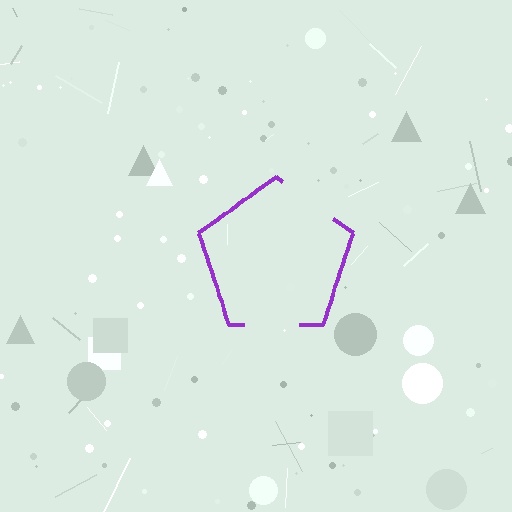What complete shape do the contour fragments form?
The contour fragments form a pentagon.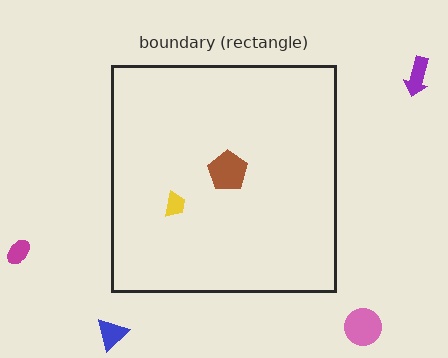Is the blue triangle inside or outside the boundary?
Outside.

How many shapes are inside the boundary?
2 inside, 4 outside.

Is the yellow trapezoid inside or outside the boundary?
Inside.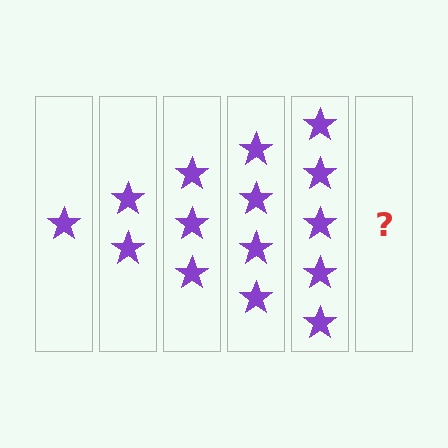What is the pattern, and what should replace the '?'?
The pattern is that each step adds one more star. The '?' should be 6 stars.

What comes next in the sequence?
The next element should be 6 stars.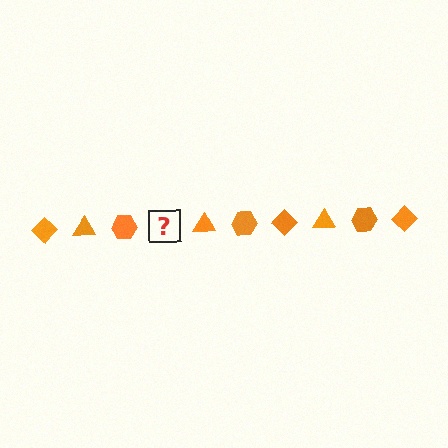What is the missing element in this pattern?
The missing element is an orange diamond.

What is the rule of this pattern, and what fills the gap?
The rule is that the pattern cycles through diamond, triangle, hexagon shapes in orange. The gap should be filled with an orange diamond.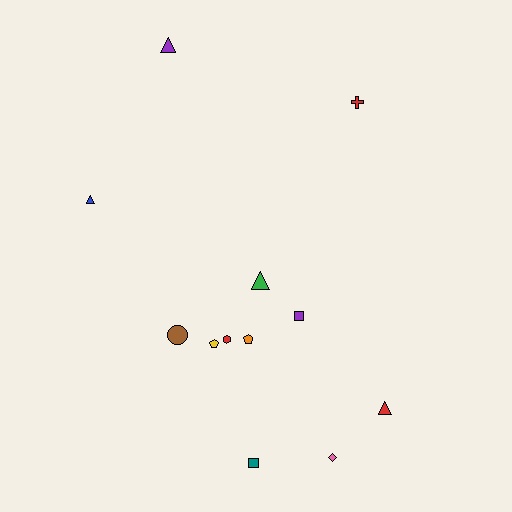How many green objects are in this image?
There is 1 green object.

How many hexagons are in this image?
There is 1 hexagon.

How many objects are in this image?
There are 12 objects.